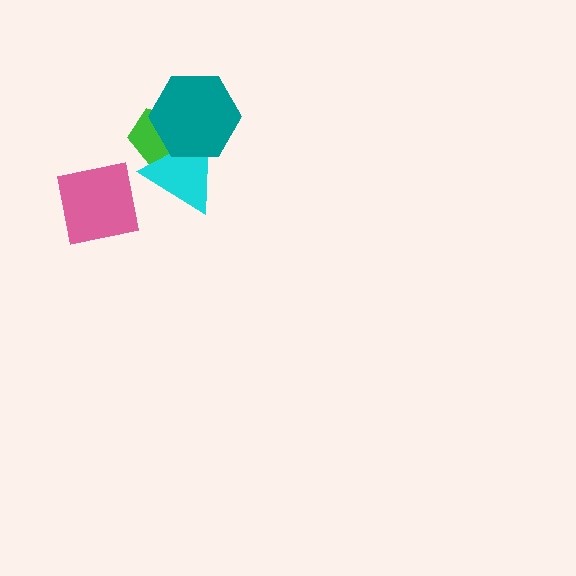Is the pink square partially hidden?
No, no other shape covers it.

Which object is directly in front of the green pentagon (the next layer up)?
The cyan triangle is directly in front of the green pentagon.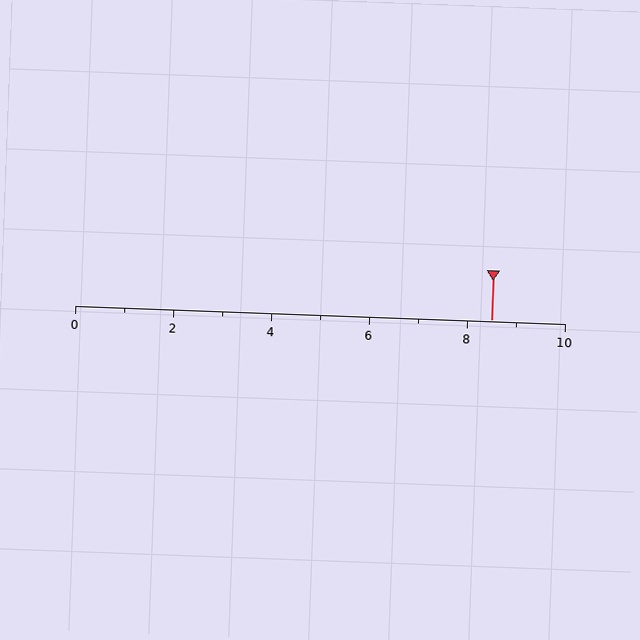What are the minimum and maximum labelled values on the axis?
The axis runs from 0 to 10.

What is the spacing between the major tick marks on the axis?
The major ticks are spaced 2 apart.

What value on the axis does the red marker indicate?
The marker indicates approximately 8.5.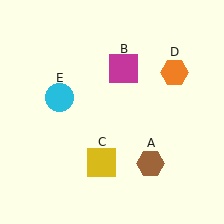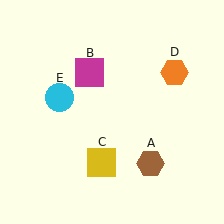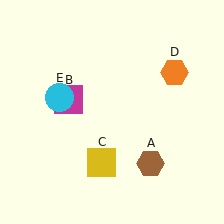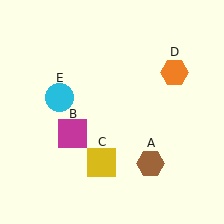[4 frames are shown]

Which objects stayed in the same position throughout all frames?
Brown hexagon (object A) and yellow square (object C) and orange hexagon (object D) and cyan circle (object E) remained stationary.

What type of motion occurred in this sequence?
The magenta square (object B) rotated counterclockwise around the center of the scene.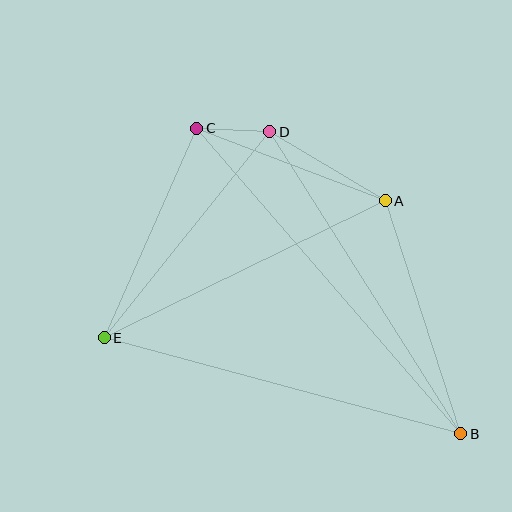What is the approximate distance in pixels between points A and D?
The distance between A and D is approximately 135 pixels.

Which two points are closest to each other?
Points C and D are closest to each other.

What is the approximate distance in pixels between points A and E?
The distance between A and E is approximately 313 pixels.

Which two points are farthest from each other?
Points B and C are farthest from each other.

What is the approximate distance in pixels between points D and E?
The distance between D and E is approximately 264 pixels.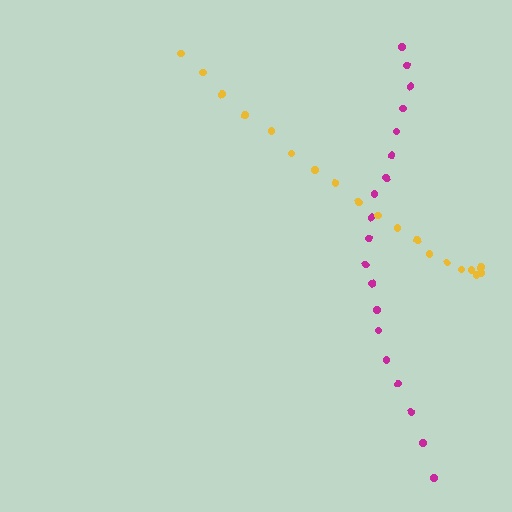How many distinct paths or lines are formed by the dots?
There are 2 distinct paths.